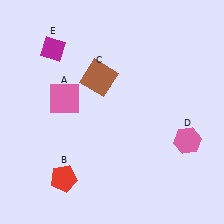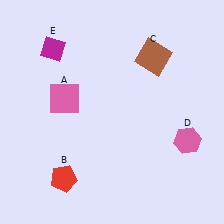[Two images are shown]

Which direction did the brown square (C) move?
The brown square (C) moved right.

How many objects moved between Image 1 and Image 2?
1 object moved between the two images.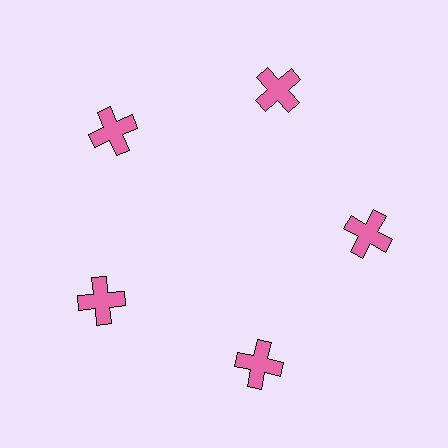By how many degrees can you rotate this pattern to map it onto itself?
The pattern maps onto itself every 72 degrees of rotation.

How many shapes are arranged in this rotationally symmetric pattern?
There are 5 shapes, arranged in 5 groups of 1.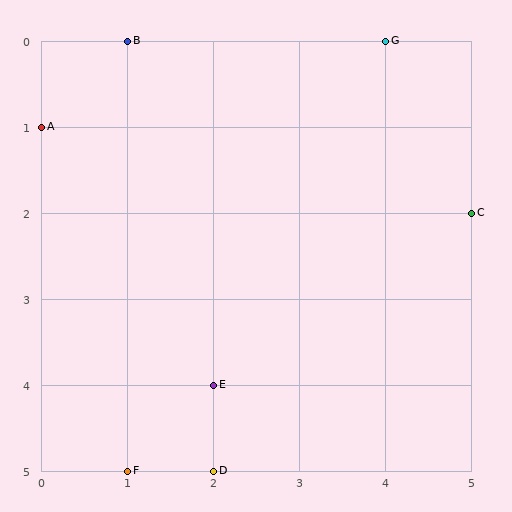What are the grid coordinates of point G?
Point G is at grid coordinates (4, 0).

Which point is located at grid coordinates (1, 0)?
Point B is at (1, 0).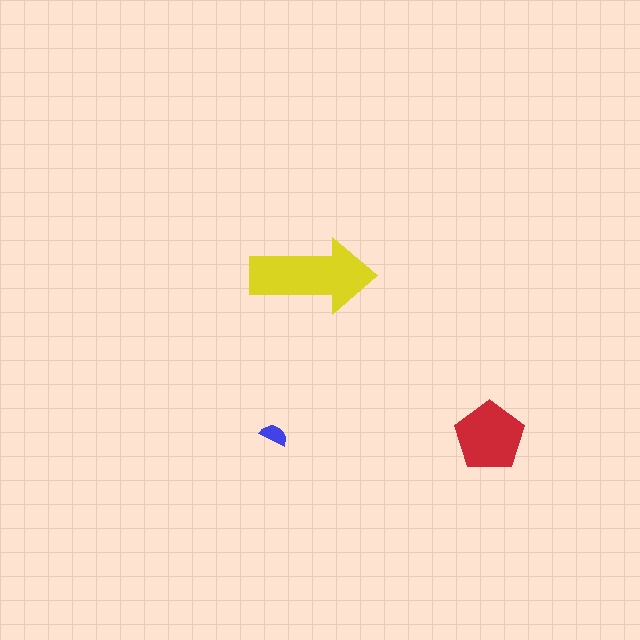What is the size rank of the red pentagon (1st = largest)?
2nd.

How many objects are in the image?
There are 3 objects in the image.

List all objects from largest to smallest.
The yellow arrow, the red pentagon, the blue semicircle.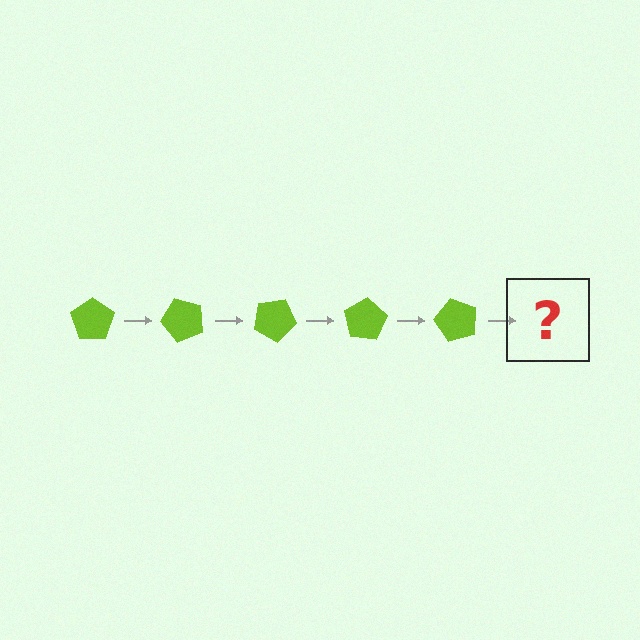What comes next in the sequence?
The next element should be a lime pentagon rotated 250 degrees.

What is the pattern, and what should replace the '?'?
The pattern is that the pentagon rotates 50 degrees each step. The '?' should be a lime pentagon rotated 250 degrees.